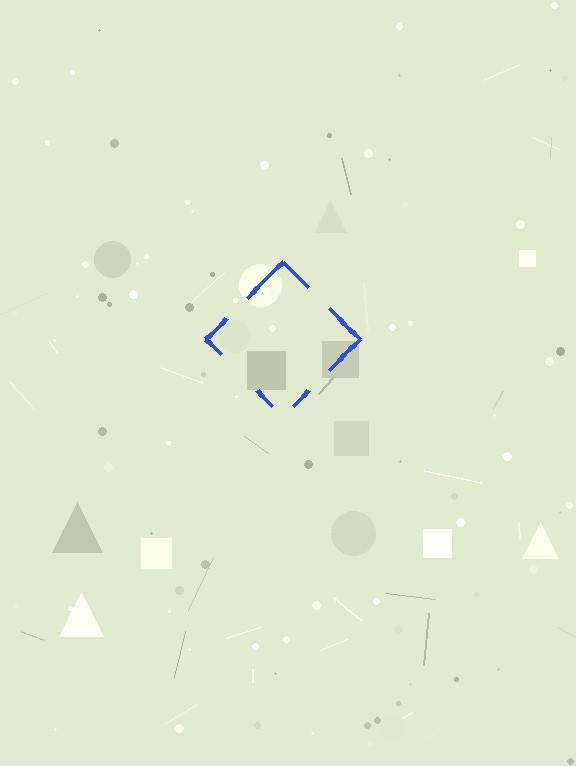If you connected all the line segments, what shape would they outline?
They would outline a diamond.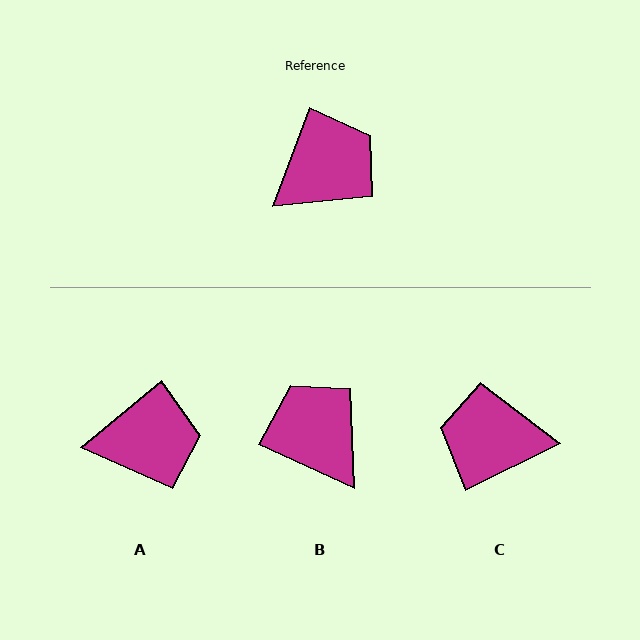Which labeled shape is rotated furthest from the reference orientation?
C, about 137 degrees away.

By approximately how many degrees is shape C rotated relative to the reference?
Approximately 137 degrees counter-clockwise.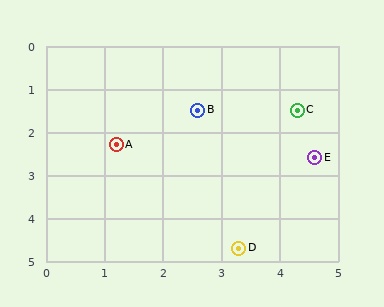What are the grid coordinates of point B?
Point B is at approximately (2.6, 1.5).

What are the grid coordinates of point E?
Point E is at approximately (4.6, 2.6).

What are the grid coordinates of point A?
Point A is at approximately (1.2, 2.3).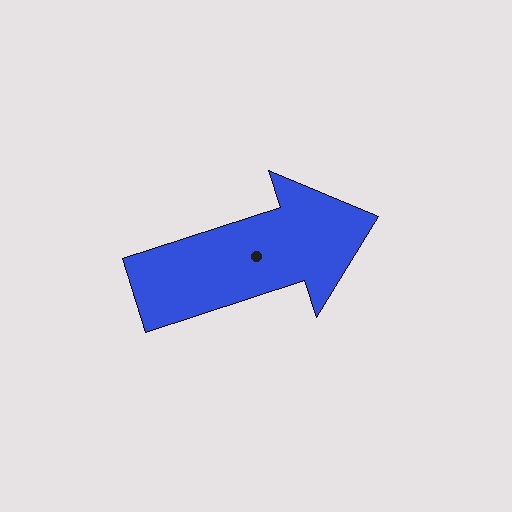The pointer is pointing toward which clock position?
Roughly 2 o'clock.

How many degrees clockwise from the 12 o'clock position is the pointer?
Approximately 72 degrees.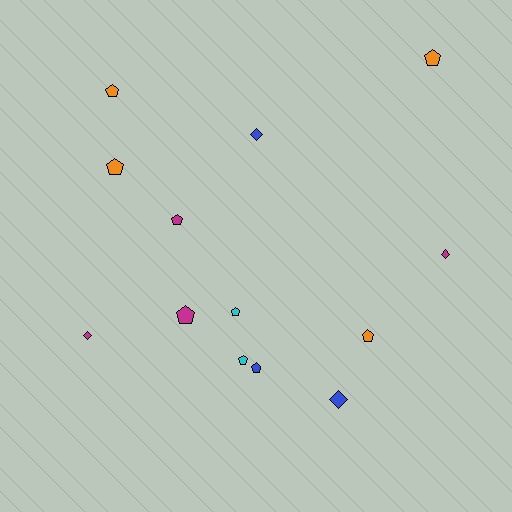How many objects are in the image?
There are 13 objects.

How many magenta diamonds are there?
There are 2 magenta diamonds.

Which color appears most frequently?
Orange, with 4 objects.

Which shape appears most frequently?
Pentagon, with 9 objects.